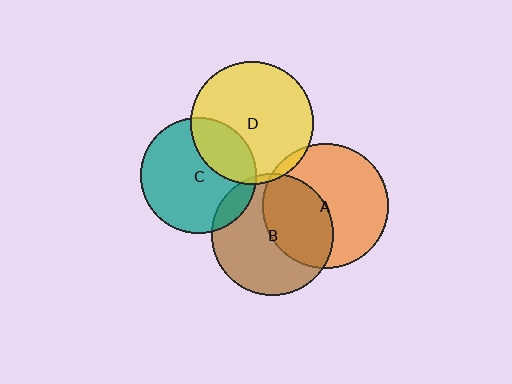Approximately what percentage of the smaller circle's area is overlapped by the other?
Approximately 40%.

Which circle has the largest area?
Circle A (orange).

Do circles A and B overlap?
Yes.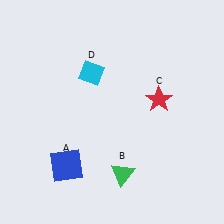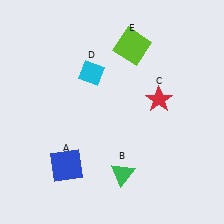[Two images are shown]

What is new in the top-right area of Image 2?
A lime square (E) was added in the top-right area of Image 2.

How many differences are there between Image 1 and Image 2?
There is 1 difference between the two images.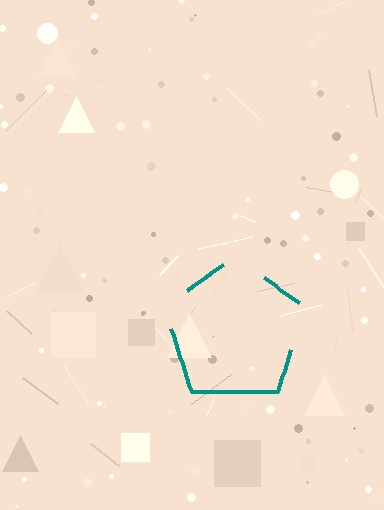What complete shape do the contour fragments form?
The contour fragments form a pentagon.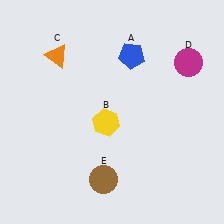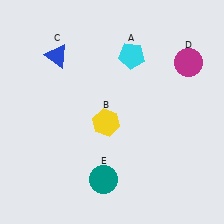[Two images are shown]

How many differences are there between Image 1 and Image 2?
There are 3 differences between the two images.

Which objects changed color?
A changed from blue to cyan. C changed from orange to blue. E changed from brown to teal.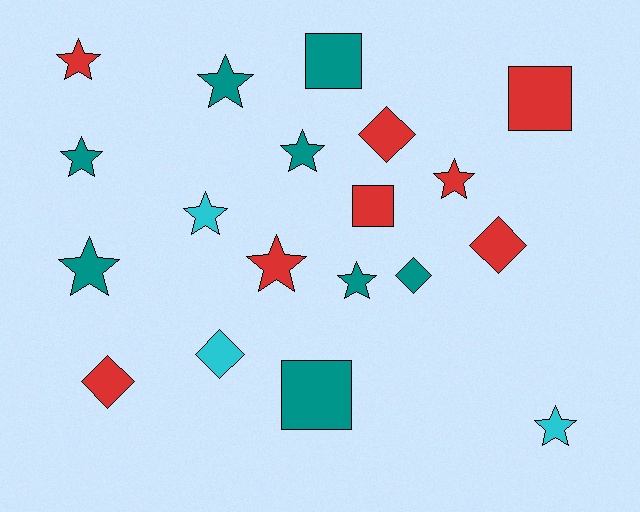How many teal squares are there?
There are 2 teal squares.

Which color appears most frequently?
Red, with 8 objects.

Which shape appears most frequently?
Star, with 10 objects.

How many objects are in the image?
There are 19 objects.